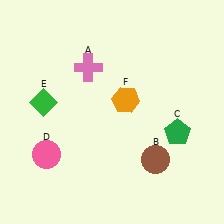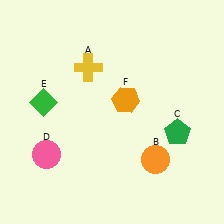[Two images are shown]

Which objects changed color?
A changed from pink to yellow. B changed from brown to orange.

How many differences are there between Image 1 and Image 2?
There are 2 differences between the two images.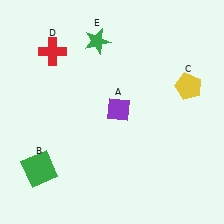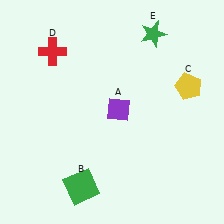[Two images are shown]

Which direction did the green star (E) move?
The green star (E) moved right.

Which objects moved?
The objects that moved are: the green square (B), the green star (E).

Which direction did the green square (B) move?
The green square (B) moved right.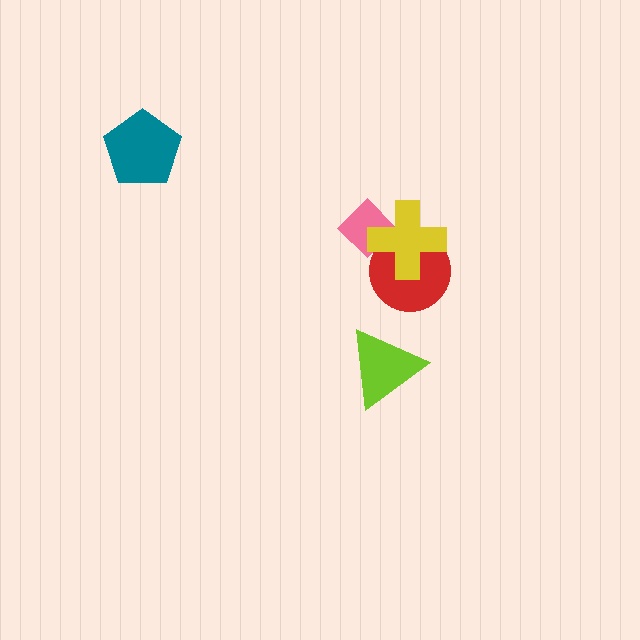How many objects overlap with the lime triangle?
0 objects overlap with the lime triangle.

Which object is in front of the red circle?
The yellow cross is in front of the red circle.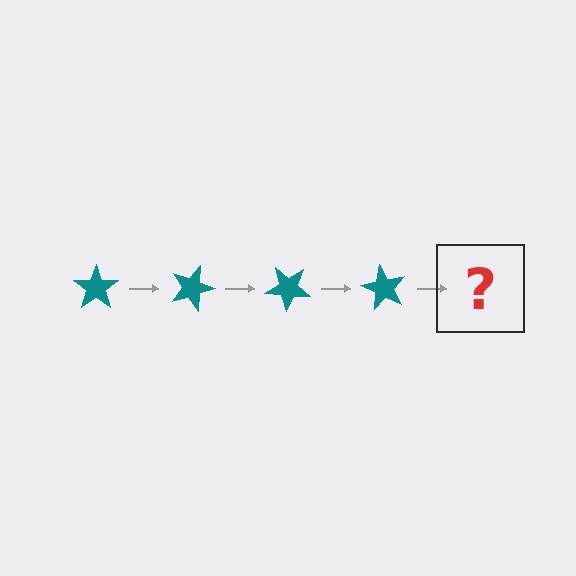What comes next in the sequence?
The next element should be a teal star rotated 80 degrees.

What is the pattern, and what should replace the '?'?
The pattern is that the star rotates 20 degrees each step. The '?' should be a teal star rotated 80 degrees.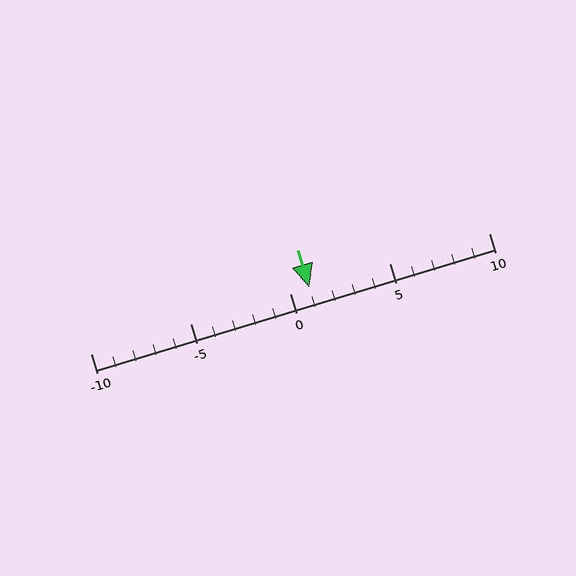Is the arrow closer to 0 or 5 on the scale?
The arrow is closer to 0.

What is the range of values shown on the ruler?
The ruler shows values from -10 to 10.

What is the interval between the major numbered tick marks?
The major tick marks are spaced 5 units apart.